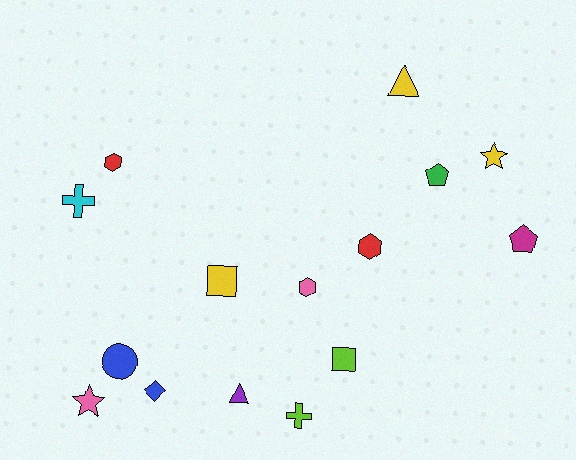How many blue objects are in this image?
There are 2 blue objects.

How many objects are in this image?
There are 15 objects.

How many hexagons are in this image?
There are 3 hexagons.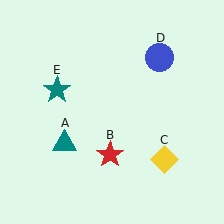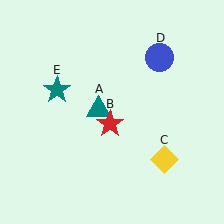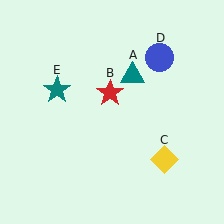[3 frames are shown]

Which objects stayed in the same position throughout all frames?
Yellow diamond (object C) and blue circle (object D) and teal star (object E) remained stationary.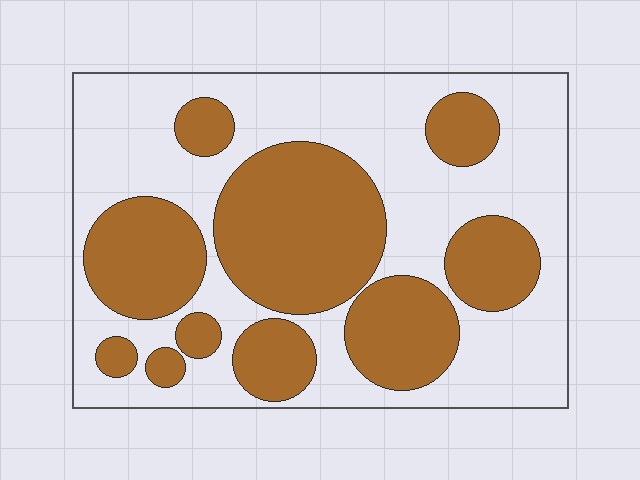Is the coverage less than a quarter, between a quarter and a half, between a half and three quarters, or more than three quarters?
Between a quarter and a half.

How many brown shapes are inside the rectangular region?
10.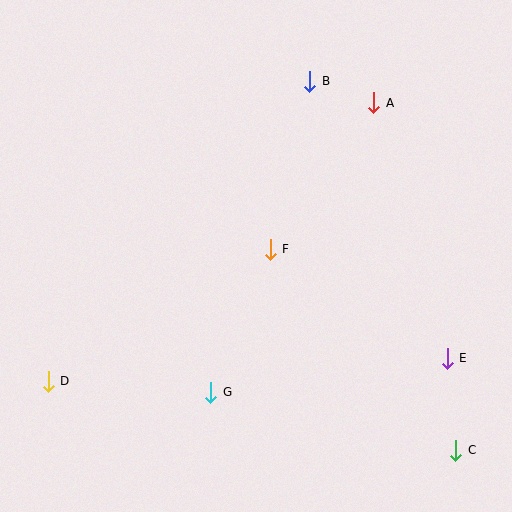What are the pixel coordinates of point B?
Point B is at (310, 81).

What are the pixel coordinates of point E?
Point E is at (447, 358).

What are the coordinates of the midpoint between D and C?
The midpoint between D and C is at (252, 416).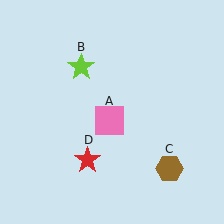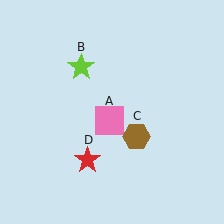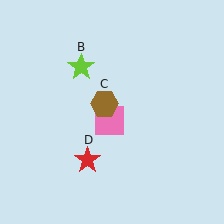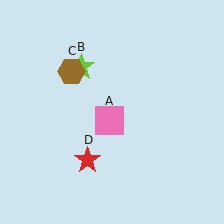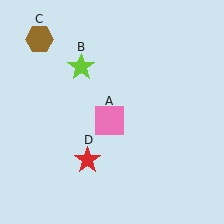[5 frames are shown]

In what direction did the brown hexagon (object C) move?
The brown hexagon (object C) moved up and to the left.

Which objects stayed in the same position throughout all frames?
Pink square (object A) and lime star (object B) and red star (object D) remained stationary.